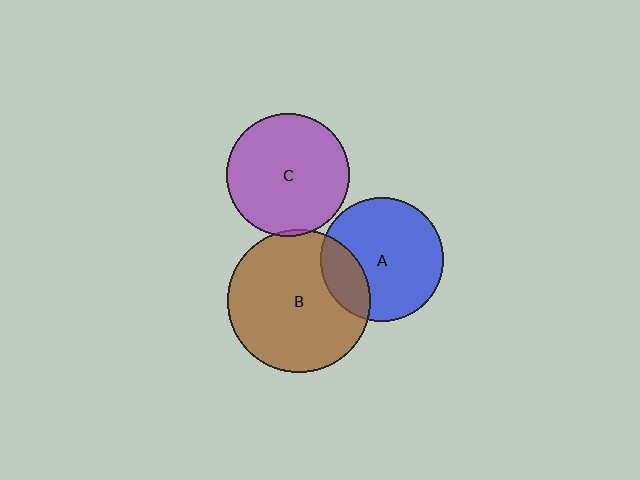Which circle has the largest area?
Circle B (brown).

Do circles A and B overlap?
Yes.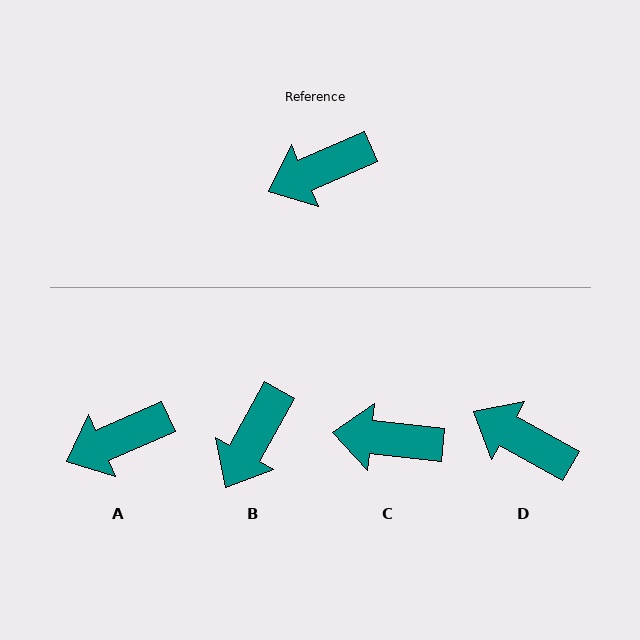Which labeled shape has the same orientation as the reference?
A.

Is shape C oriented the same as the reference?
No, it is off by about 30 degrees.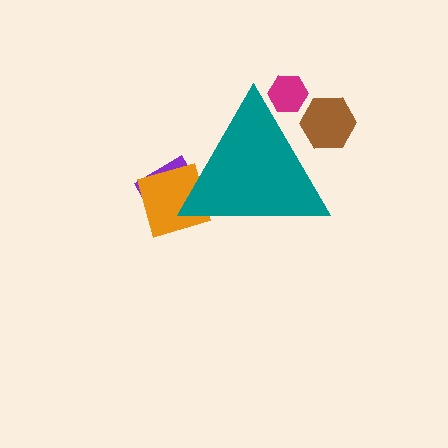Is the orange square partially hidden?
Yes, the orange square is partially hidden behind the teal triangle.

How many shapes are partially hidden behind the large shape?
4 shapes are partially hidden.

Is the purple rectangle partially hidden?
Yes, the purple rectangle is partially hidden behind the teal triangle.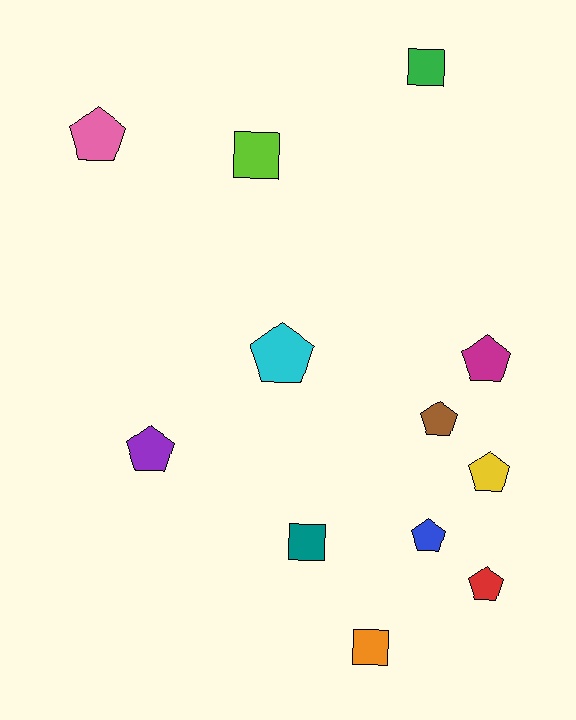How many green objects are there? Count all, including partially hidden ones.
There is 1 green object.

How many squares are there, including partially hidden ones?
There are 4 squares.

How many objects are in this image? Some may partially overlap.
There are 12 objects.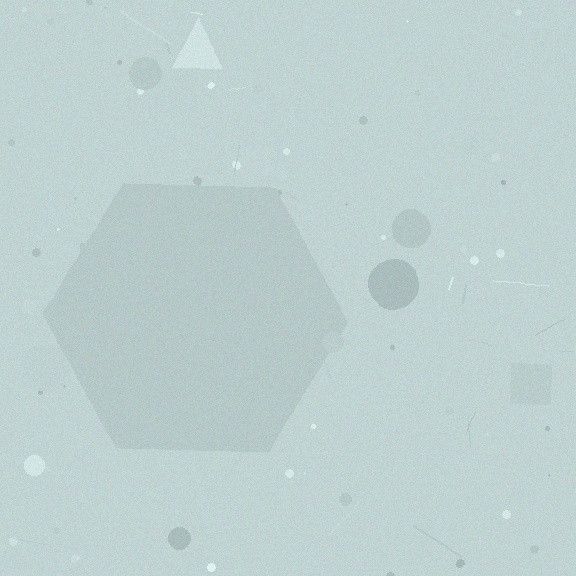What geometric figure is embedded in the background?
A hexagon is embedded in the background.